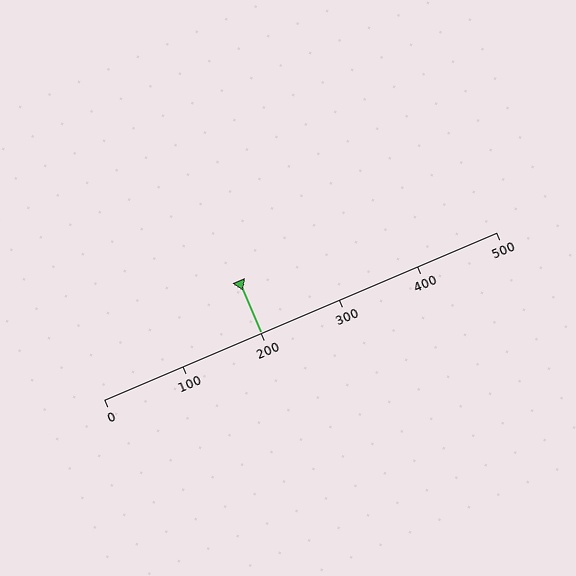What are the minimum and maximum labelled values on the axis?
The axis runs from 0 to 500.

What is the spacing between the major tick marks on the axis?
The major ticks are spaced 100 apart.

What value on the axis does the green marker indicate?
The marker indicates approximately 200.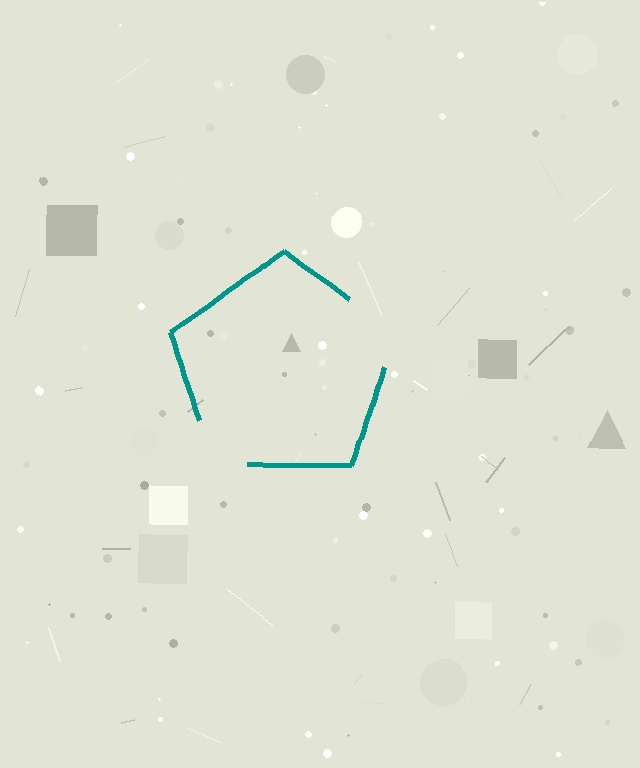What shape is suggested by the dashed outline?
The dashed outline suggests a pentagon.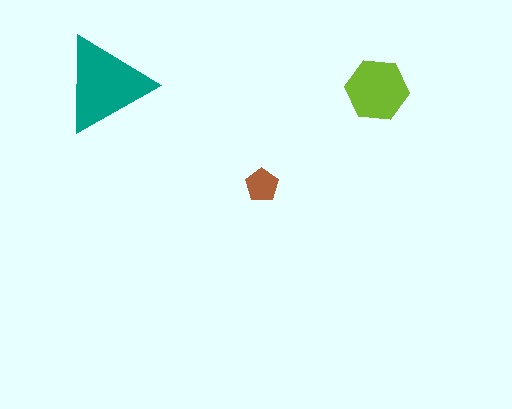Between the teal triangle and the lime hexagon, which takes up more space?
The teal triangle.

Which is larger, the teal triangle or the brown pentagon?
The teal triangle.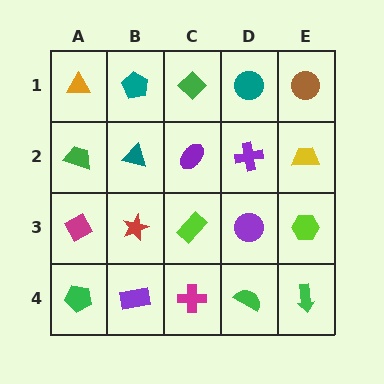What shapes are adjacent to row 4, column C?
A lime rectangle (row 3, column C), a purple rectangle (row 4, column B), a green semicircle (row 4, column D).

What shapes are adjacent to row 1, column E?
A yellow trapezoid (row 2, column E), a teal circle (row 1, column D).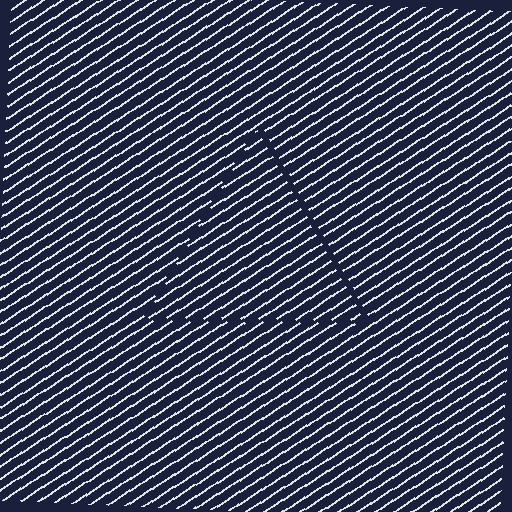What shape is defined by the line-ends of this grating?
An illusory triangle. The interior of the shape contains the same grating, shifted by half a period — the contour is defined by the phase discontinuity where line-ends from the inner and outer gratings abut.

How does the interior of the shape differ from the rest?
The interior of the shape contains the same grating, shifted by half a period — the contour is defined by the phase discontinuity where line-ends from the inner and outer gratings abut.